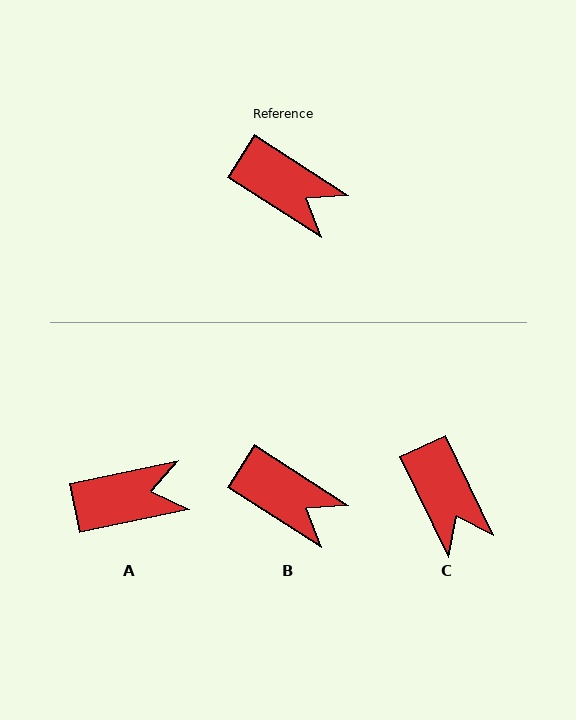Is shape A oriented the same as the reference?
No, it is off by about 45 degrees.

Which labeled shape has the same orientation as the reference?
B.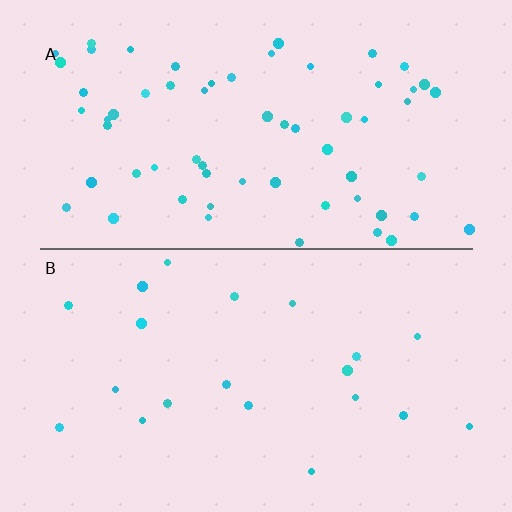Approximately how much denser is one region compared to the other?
Approximately 3.1× — region A over region B.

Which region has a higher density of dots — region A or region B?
A (the top).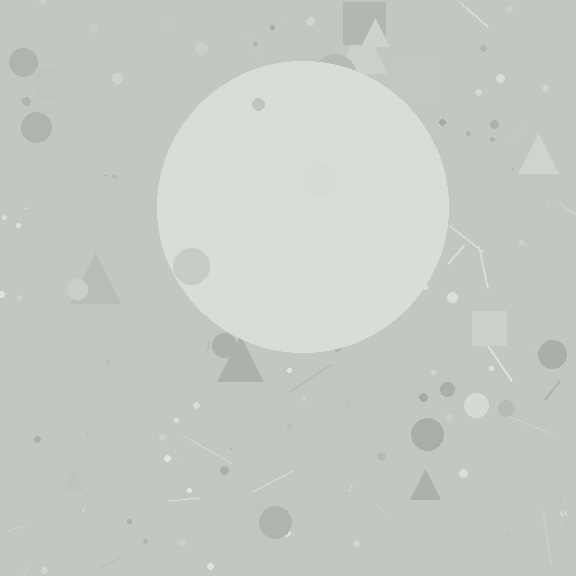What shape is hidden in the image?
A circle is hidden in the image.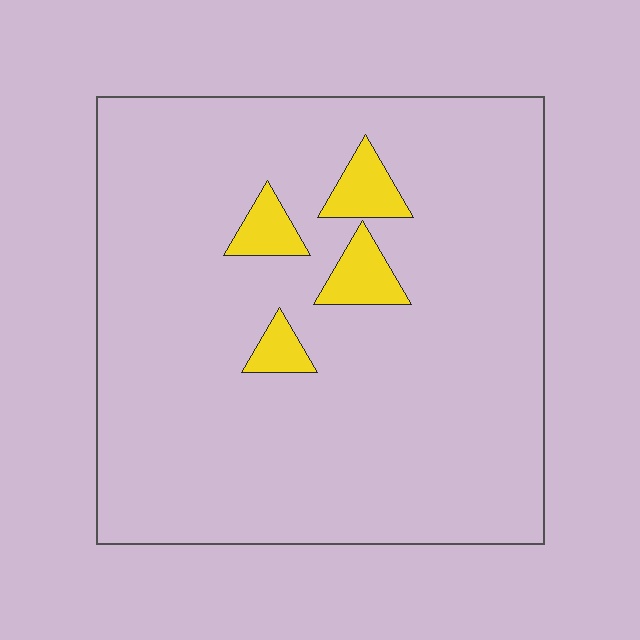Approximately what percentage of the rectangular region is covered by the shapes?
Approximately 5%.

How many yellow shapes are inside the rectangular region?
4.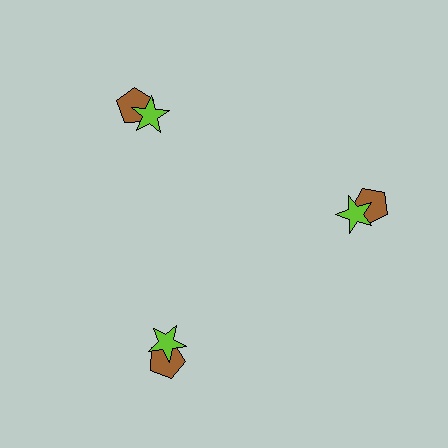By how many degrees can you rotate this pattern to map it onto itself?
The pattern maps onto itself every 120 degrees of rotation.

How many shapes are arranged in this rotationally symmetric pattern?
There are 6 shapes, arranged in 3 groups of 2.